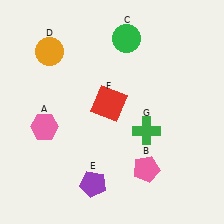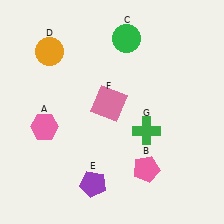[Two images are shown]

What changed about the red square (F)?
In Image 1, F is red. In Image 2, it changed to pink.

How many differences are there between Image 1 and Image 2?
There is 1 difference between the two images.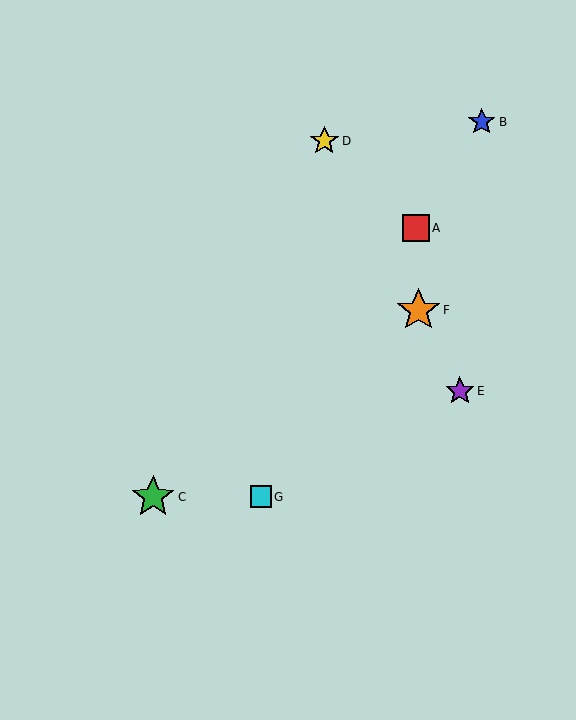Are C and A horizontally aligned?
No, C is at y≈497 and A is at y≈228.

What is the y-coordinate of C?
Object C is at y≈497.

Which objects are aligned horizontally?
Objects C, G are aligned horizontally.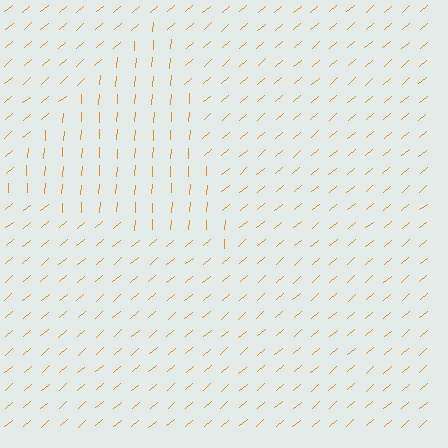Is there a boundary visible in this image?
Yes, there is a texture boundary formed by a change in line orientation.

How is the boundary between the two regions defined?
The boundary is defined purely by a change in line orientation (approximately 45 degrees difference). All lines are the same color and thickness.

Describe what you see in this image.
The image is filled with small orange line segments. A triangle region in the image has lines oriented differently from the surrounding lines, creating a visible texture boundary.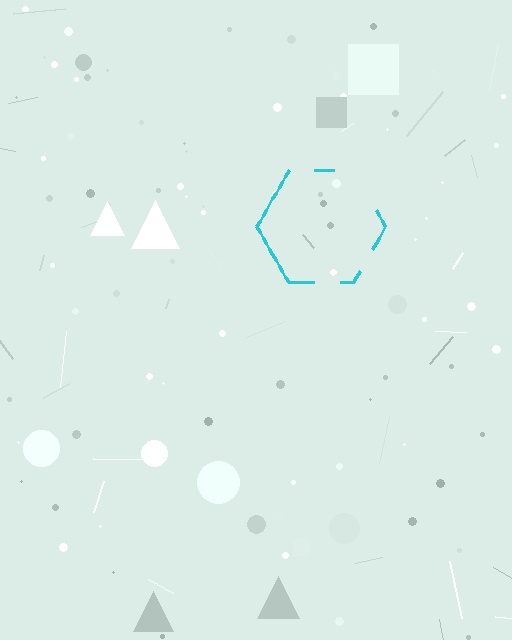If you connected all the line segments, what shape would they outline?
They would outline a hexagon.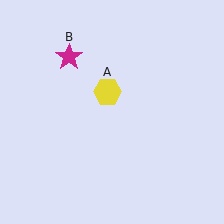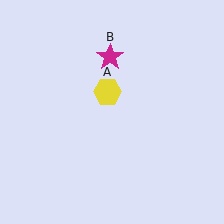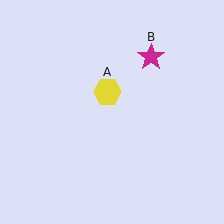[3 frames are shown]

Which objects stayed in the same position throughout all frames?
Yellow hexagon (object A) remained stationary.